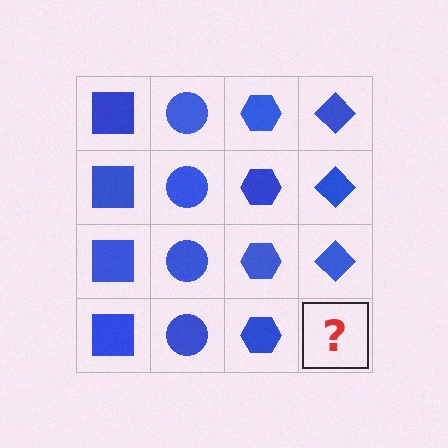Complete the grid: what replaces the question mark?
The question mark should be replaced with a blue diamond.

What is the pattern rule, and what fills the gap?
The rule is that each column has a consistent shape. The gap should be filled with a blue diamond.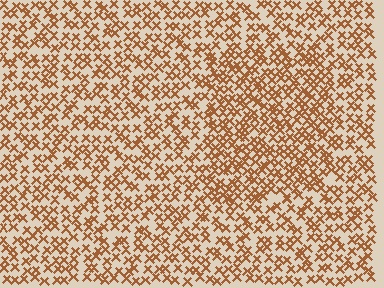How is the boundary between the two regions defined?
The boundary is defined by a change in element density (approximately 1.5x ratio). All elements are the same color, size, and shape.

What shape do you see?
I see a rectangle.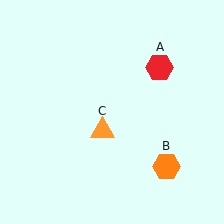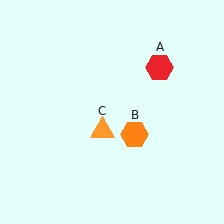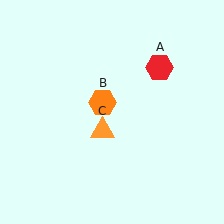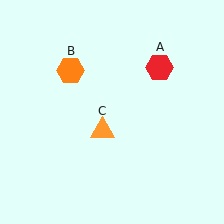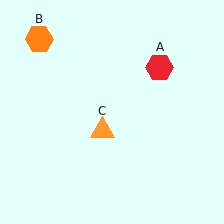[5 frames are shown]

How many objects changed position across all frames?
1 object changed position: orange hexagon (object B).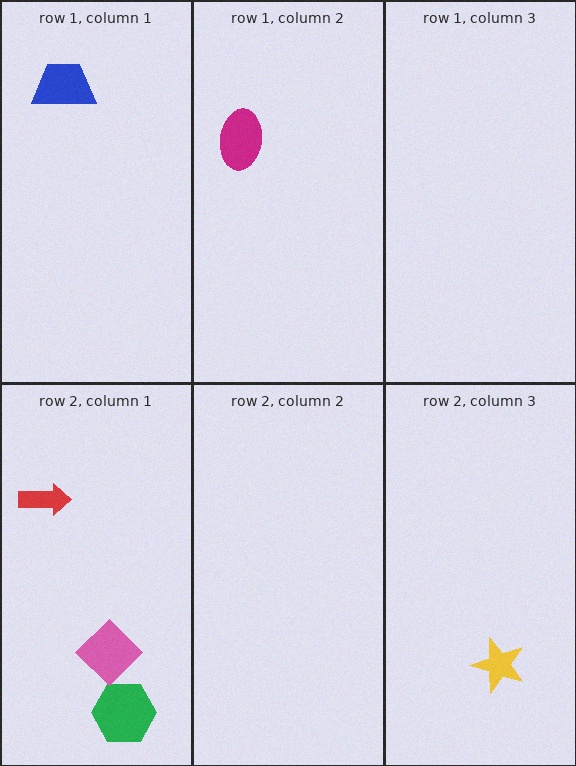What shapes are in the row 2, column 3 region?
The yellow star.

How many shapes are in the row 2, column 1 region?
3.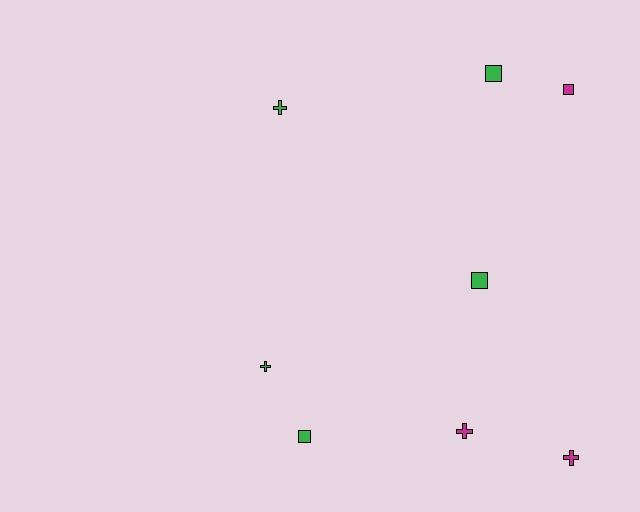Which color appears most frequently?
Green, with 5 objects.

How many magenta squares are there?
There is 1 magenta square.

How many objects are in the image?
There are 8 objects.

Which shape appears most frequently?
Cross, with 4 objects.